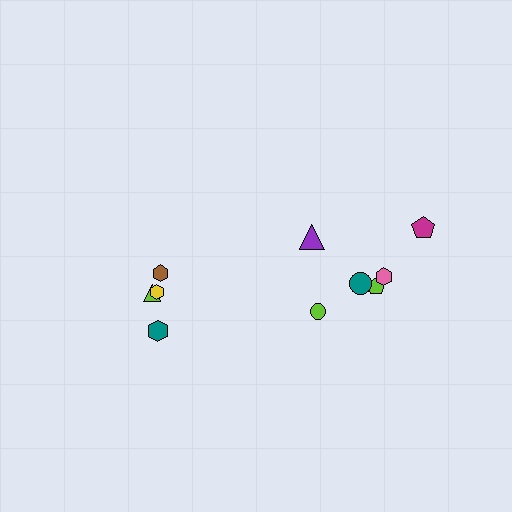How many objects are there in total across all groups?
There are 10 objects.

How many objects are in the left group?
There are 4 objects.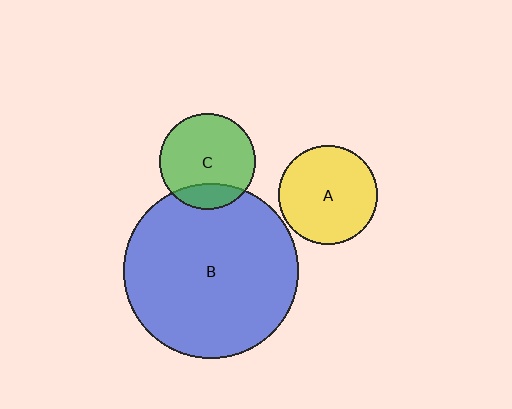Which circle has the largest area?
Circle B (blue).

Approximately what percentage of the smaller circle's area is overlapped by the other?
Approximately 20%.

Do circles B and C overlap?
Yes.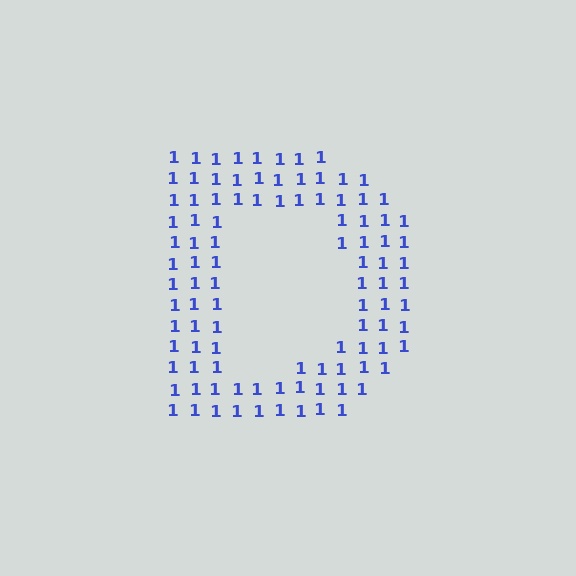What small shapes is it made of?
It is made of small digit 1's.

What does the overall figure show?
The overall figure shows the letter D.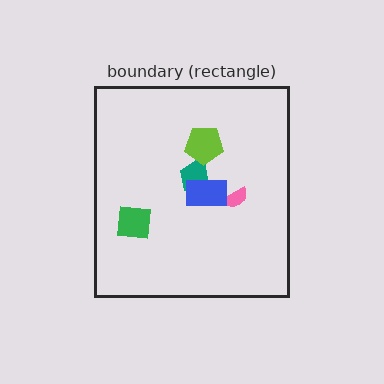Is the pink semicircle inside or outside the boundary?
Inside.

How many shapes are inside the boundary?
5 inside, 0 outside.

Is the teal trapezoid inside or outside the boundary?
Inside.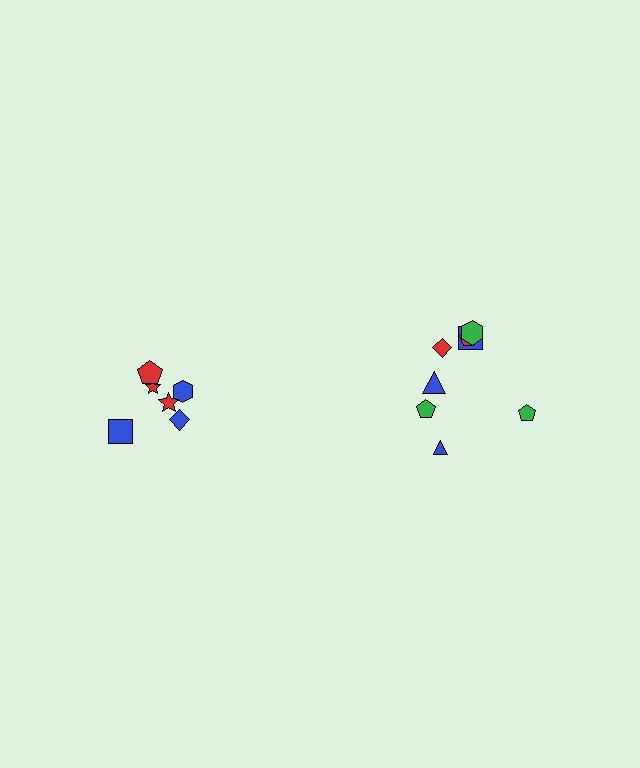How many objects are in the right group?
There are 8 objects.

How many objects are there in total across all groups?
There are 14 objects.